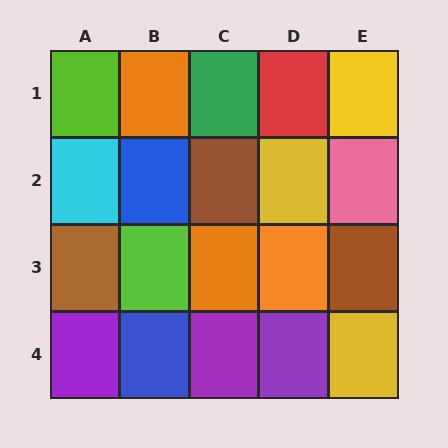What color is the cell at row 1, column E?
Yellow.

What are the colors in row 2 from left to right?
Cyan, blue, brown, yellow, pink.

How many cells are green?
1 cell is green.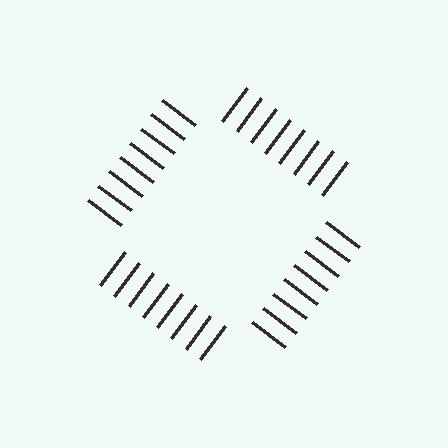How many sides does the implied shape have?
4 sides — the line-ends trace a square.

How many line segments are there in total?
32 — 8 along each of the 4 edges.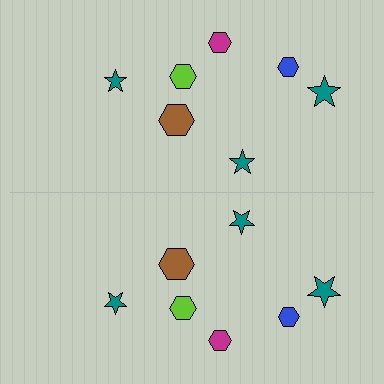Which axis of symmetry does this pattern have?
The pattern has a horizontal axis of symmetry running through the center of the image.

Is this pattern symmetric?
Yes, this pattern has bilateral (reflection) symmetry.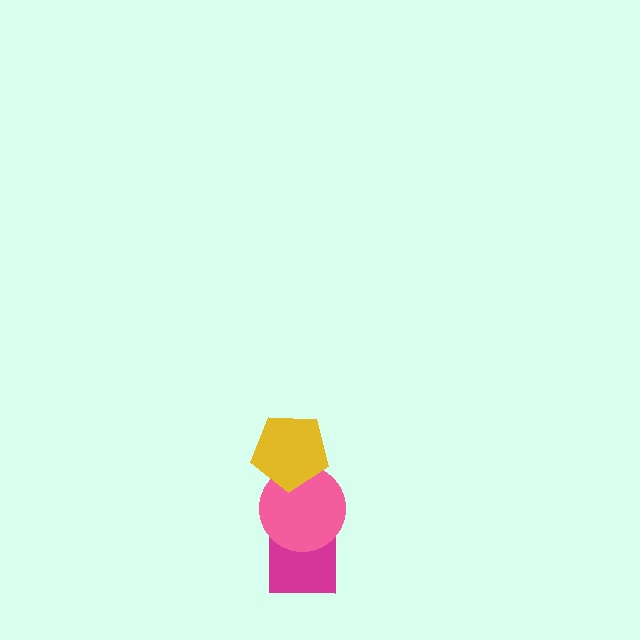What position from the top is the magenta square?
The magenta square is 3rd from the top.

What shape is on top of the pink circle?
The yellow pentagon is on top of the pink circle.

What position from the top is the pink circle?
The pink circle is 2nd from the top.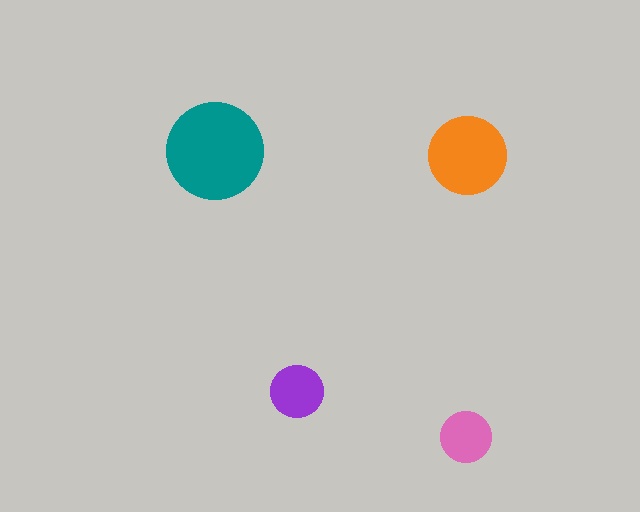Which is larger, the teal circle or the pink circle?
The teal one.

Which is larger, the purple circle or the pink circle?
The purple one.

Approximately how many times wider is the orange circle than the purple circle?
About 1.5 times wider.